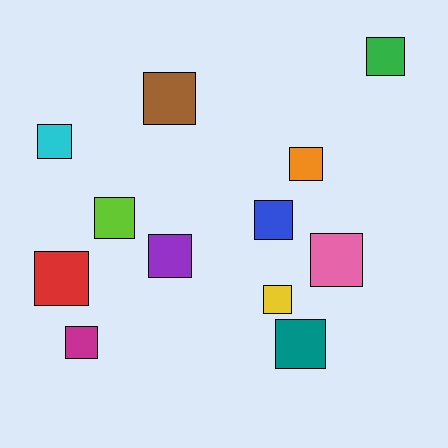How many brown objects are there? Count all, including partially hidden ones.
There is 1 brown object.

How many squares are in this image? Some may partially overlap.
There are 12 squares.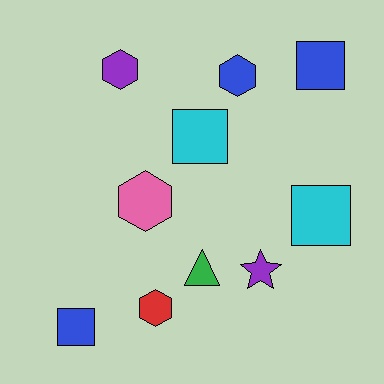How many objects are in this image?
There are 10 objects.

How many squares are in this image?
There are 4 squares.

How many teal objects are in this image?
There are no teal objects.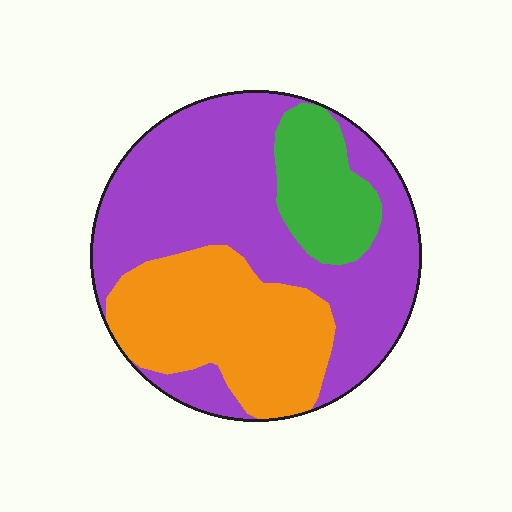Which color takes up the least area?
Green, at roughly 15%.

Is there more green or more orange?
Orange.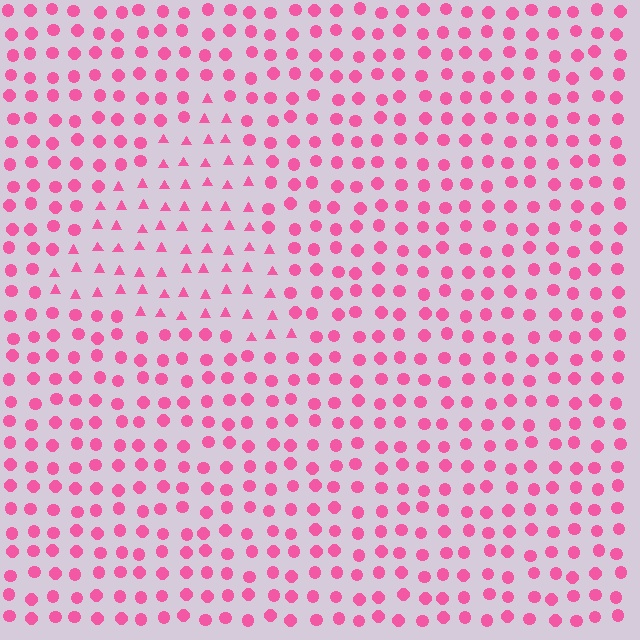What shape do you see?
I see a triangle.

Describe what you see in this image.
The image is filled with small pink elements arranged in a uniform grid. A triangle-shaped region contains triangles, while the surrounding area contains circles. The boundary is defined purely by the change in element shape.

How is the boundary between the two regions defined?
The boundary is defined by a change in element shape: triangles inside vs. circles outside. All elements share the same color and spacing.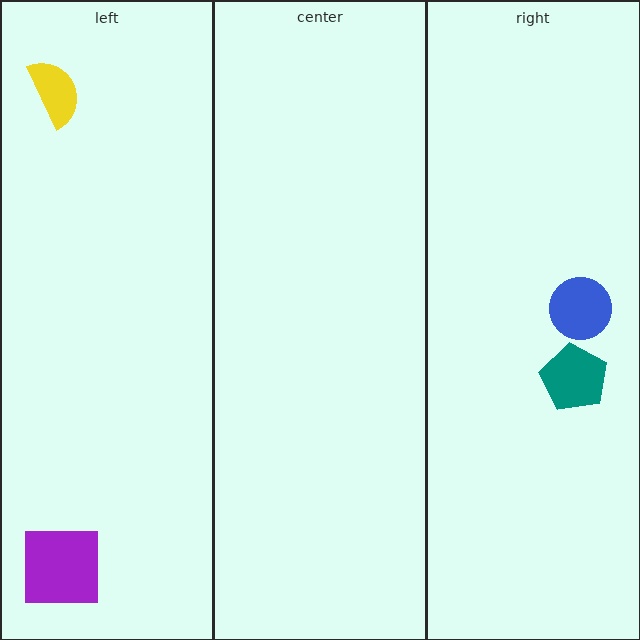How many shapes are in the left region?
2.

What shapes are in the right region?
The teal pentagon, the blue circle.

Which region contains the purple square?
The left region.